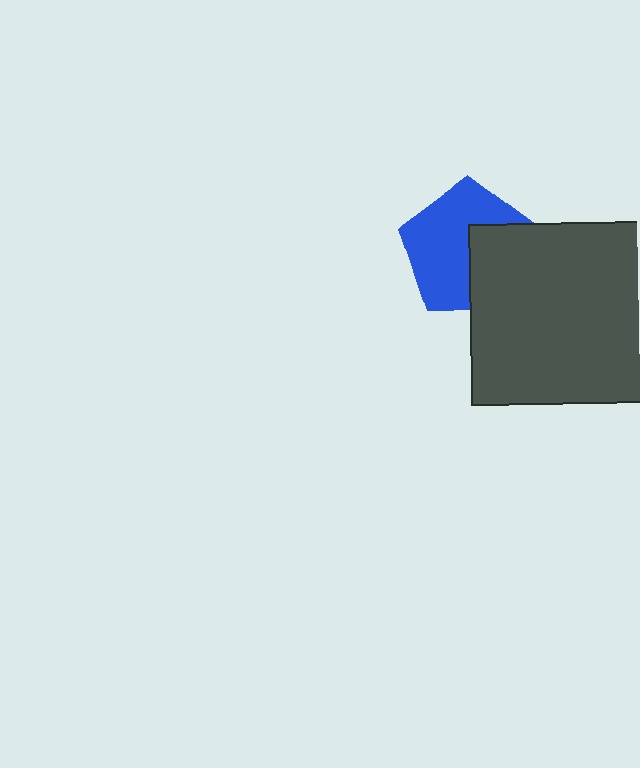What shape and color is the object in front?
The object in front is a dark gray rectangle.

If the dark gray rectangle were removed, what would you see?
You would see the complete blue pentagon.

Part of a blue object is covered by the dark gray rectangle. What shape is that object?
It is a pentagon.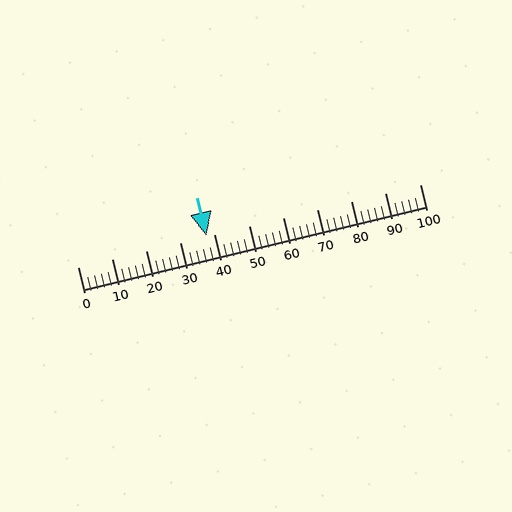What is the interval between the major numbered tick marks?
The major tick marks are spaced 10 units apart.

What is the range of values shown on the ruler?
The ruler shows values from 0 to 100.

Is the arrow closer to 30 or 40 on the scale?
The arrow is closer to 40.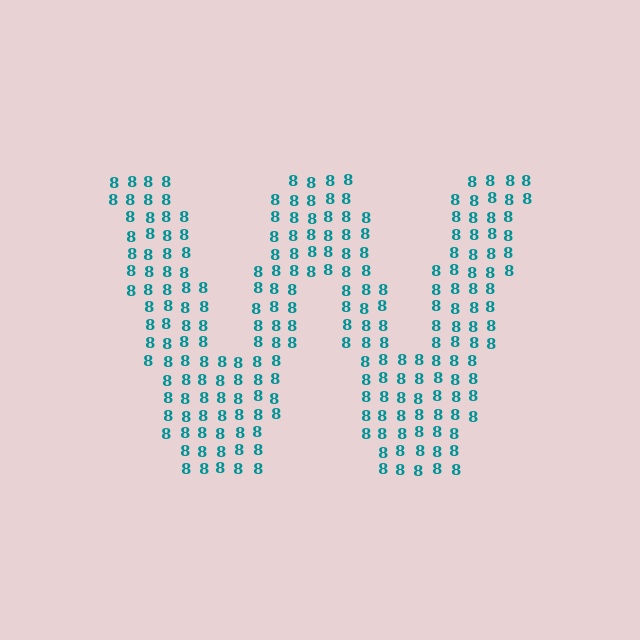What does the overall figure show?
The overall figure shows the letter W.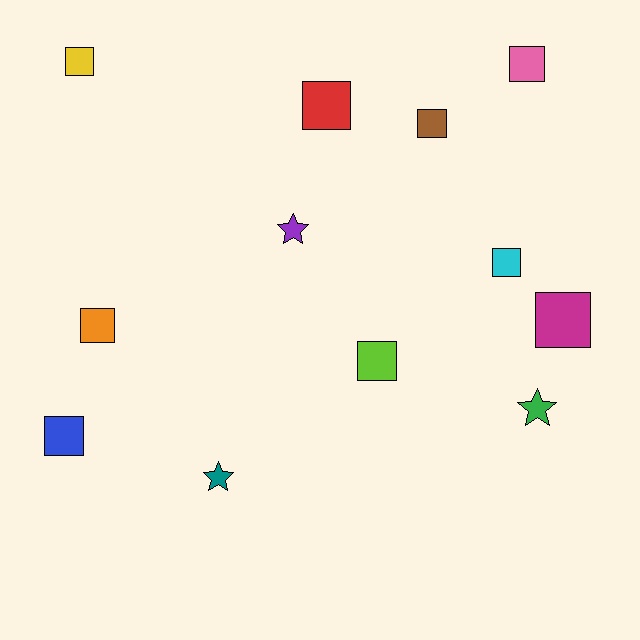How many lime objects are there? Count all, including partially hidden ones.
There is 1 lime object.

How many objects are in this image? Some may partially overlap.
There are 12 objects.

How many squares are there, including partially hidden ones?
There are 9 squares.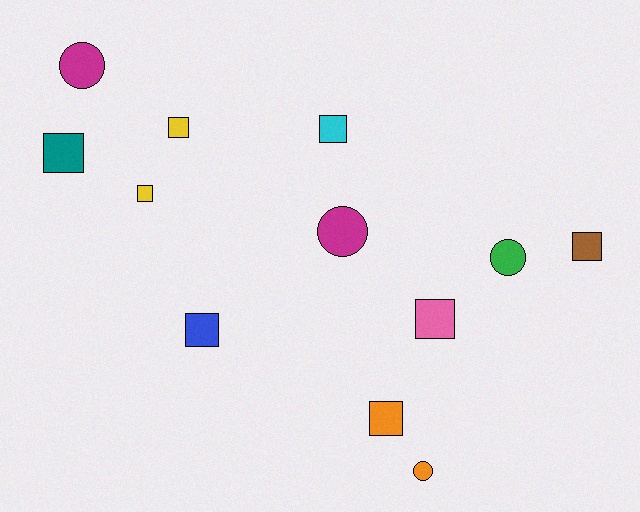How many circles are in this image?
There are 4 circles.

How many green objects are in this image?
There is 1 green object.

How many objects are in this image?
There are 12 objects.